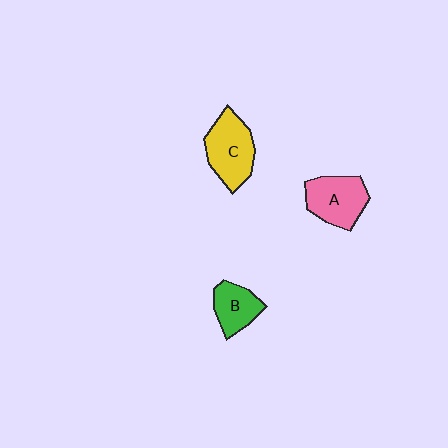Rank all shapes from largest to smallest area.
From largest to smallest: C (yellow), A (pink), B (green).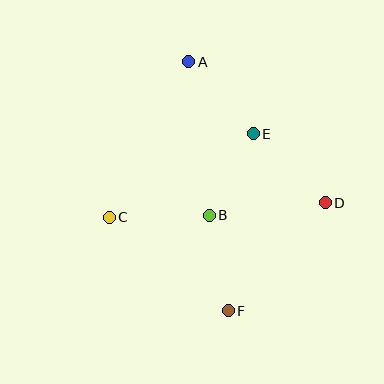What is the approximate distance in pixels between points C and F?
The distance between C and F is approximately 151 pixels.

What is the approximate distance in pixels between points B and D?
The distance between B and D is approximately 116 pixels.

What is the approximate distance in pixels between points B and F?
The distance between B and F is approximately 97 pixels.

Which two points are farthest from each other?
Points A and F are farthest from each other.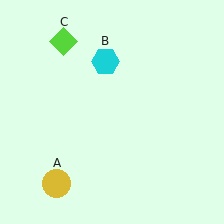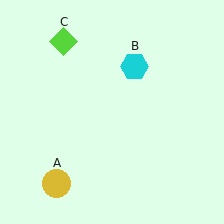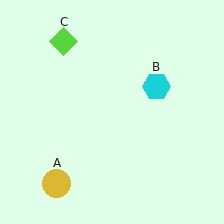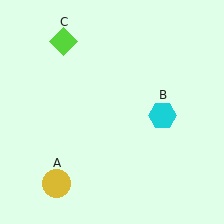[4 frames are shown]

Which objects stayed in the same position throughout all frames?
Yellow circle (object A) and lime diamond (object C) remained stationary.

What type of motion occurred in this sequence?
The cyan hexagon (object B) rotated clockwise around the center of the scene.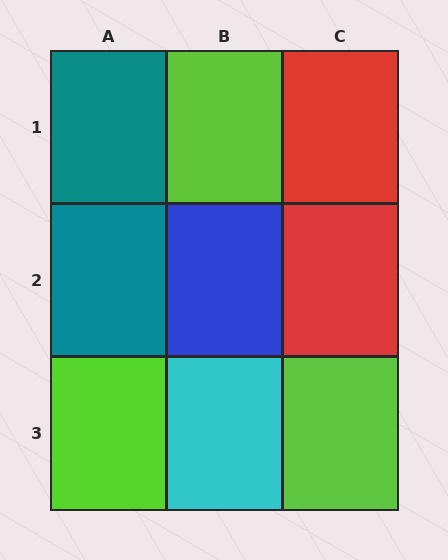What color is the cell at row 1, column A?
Teal.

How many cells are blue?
1 cell is blue.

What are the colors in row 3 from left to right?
Lime, cyan, lime.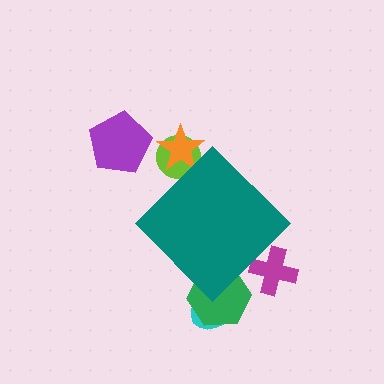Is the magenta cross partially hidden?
Yes, the magenta cross is partially hidden behind the teal diamond.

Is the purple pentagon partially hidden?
No, the purple pentagon is fully visible.